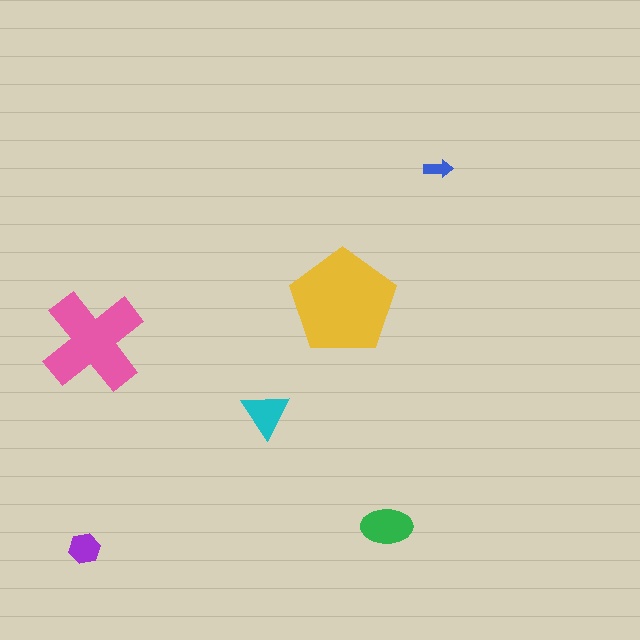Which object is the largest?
The yellow pentagon.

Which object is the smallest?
The blue arrow.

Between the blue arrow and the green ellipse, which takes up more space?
The green ellipse.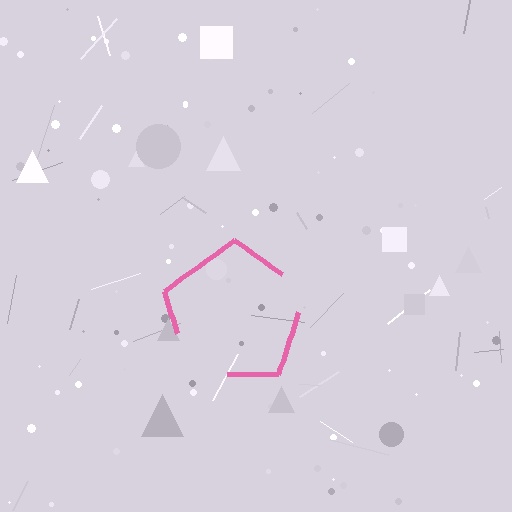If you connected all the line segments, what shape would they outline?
They would outline a pentagon.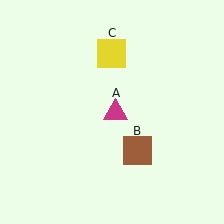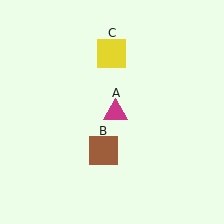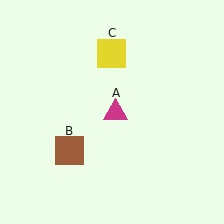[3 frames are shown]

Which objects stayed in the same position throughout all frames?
Magenta triangle (object A) and yellow square (object C) remained stationary.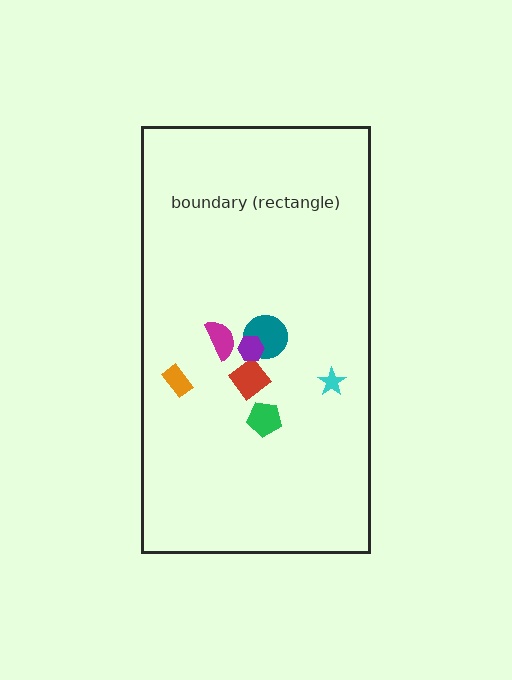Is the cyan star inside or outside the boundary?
Inside.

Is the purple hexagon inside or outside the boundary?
Inside.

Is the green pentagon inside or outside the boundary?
Inside.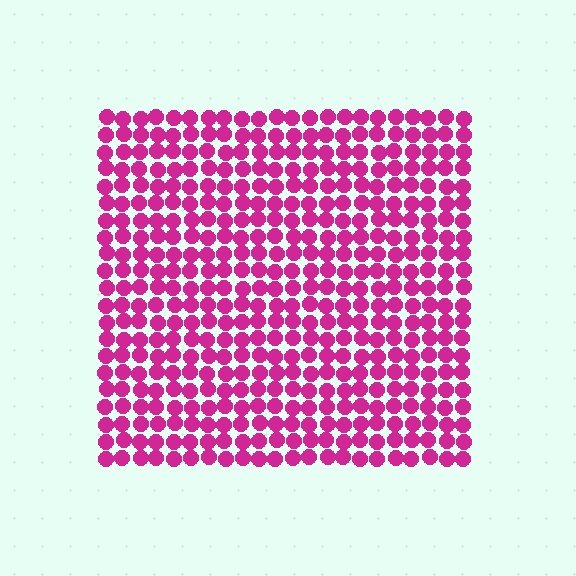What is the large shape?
The large shape is a square.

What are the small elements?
The small elements are circles.